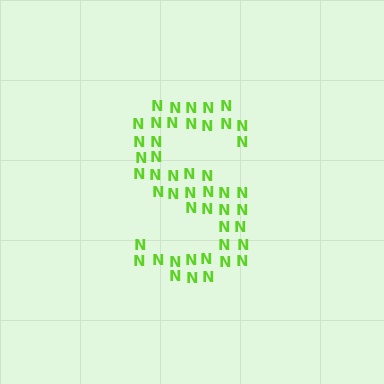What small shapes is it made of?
It is made of small letter N's.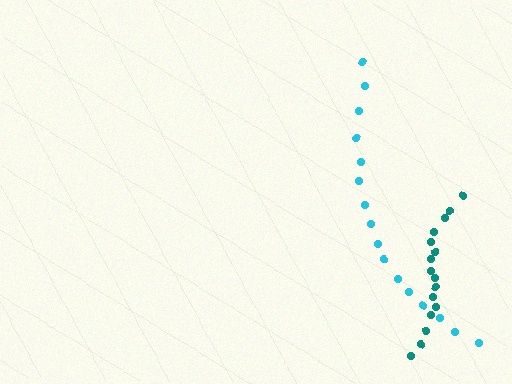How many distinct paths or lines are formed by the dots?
There are 2 distinct paths.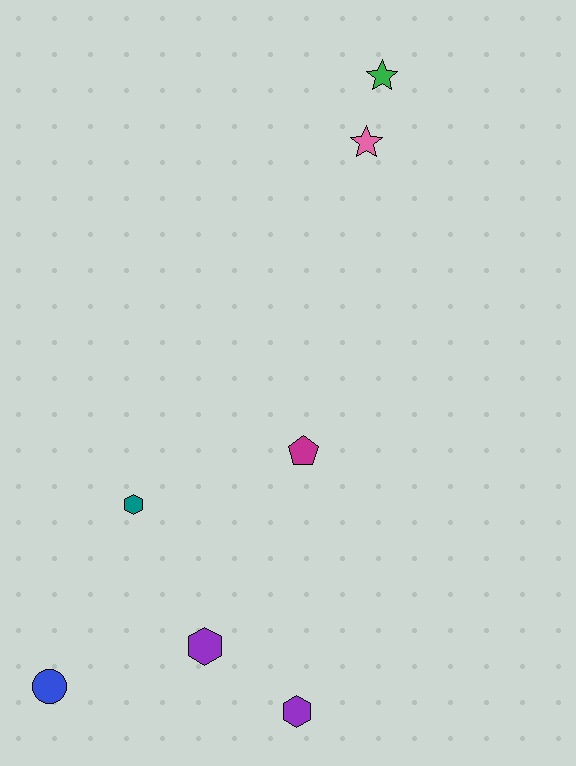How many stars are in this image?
There are 2 stars.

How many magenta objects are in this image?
There is 1 magenta object.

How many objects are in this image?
There are 7 objects.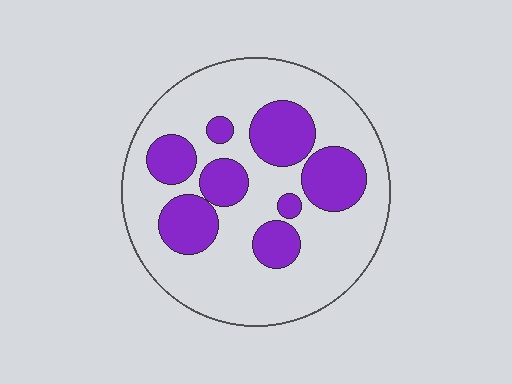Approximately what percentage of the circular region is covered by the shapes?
Approximately 30%.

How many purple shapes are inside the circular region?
8.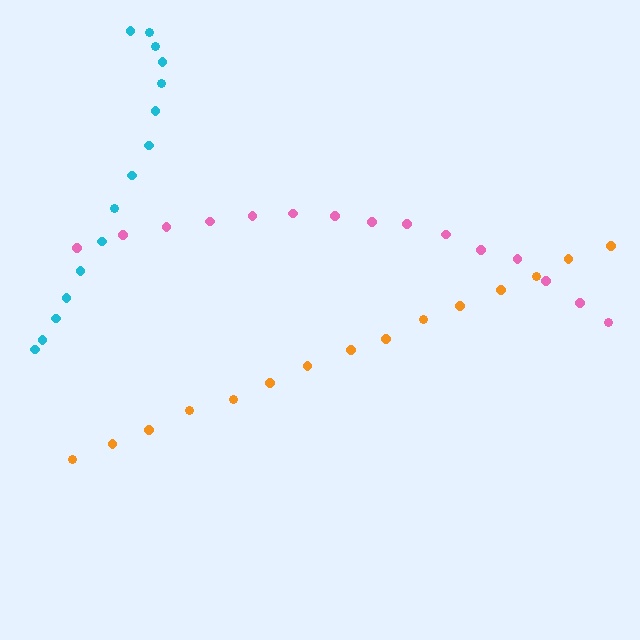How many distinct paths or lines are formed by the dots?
There are 3 distinct paths.